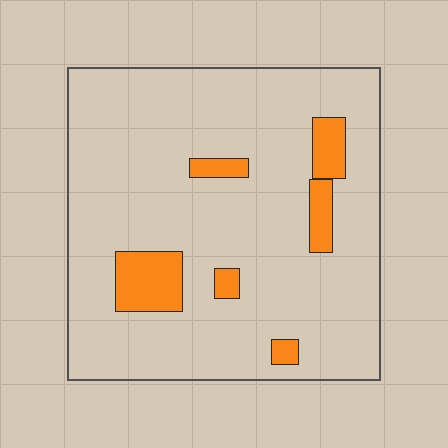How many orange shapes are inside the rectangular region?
6.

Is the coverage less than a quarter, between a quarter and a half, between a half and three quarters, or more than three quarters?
Less than a quarter.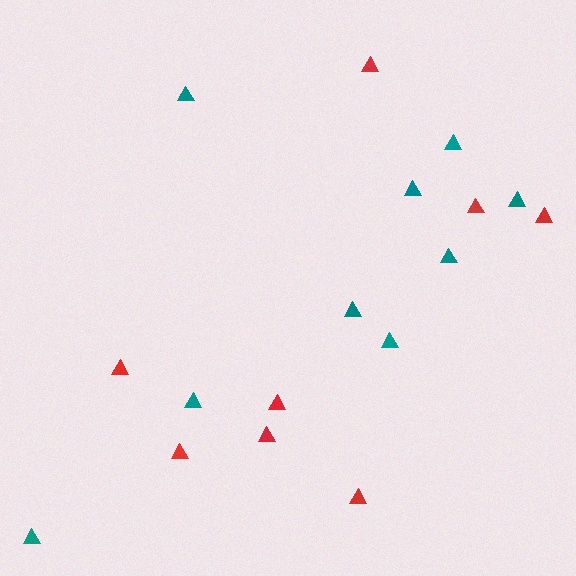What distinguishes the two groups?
There are 2 groups: one group of teal triangles (9) and one group of red triangles (8).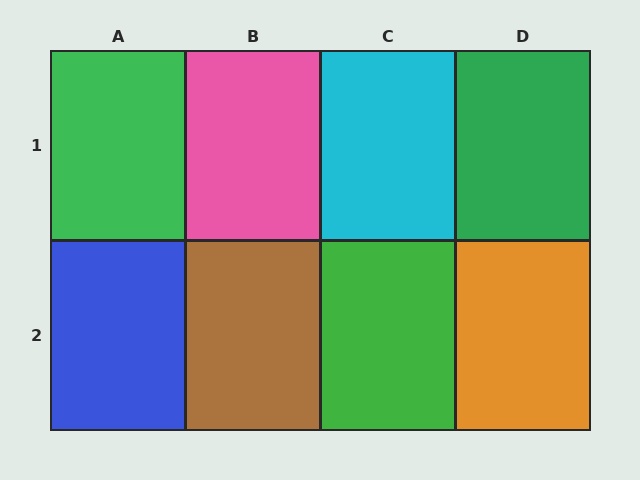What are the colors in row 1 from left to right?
Green, pink, cyan, green.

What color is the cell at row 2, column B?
Brown.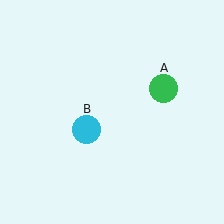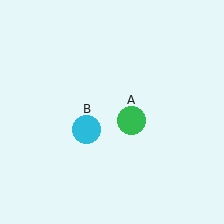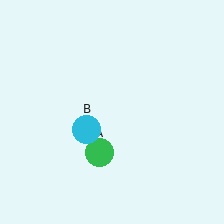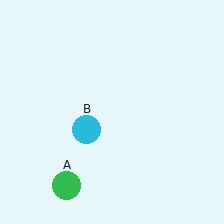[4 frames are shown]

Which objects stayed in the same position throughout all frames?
Cyan circle (object B) remained stationary.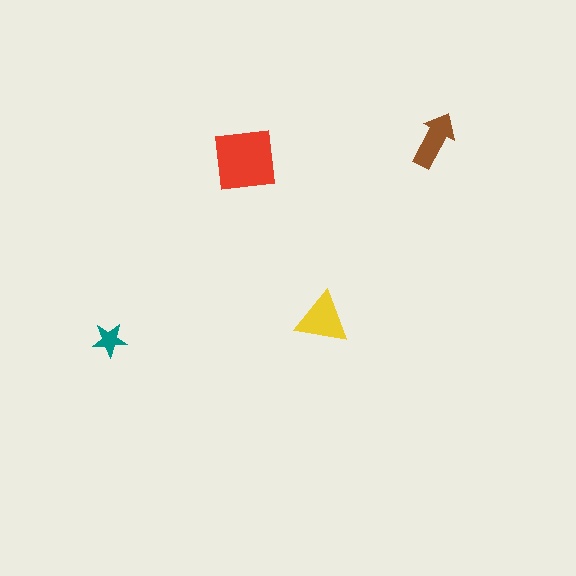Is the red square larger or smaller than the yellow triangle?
Larger.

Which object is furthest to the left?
The teal star is leftmost.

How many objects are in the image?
There are 4 objects in the image.